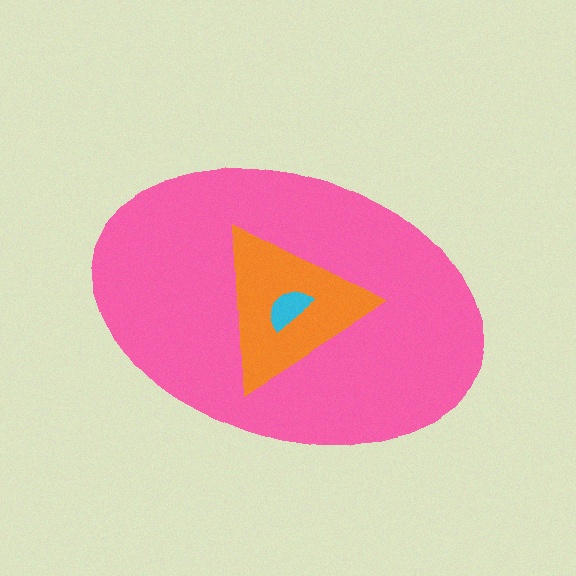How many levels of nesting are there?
3.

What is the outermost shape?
The pink ellipse.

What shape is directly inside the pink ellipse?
The orange triangle.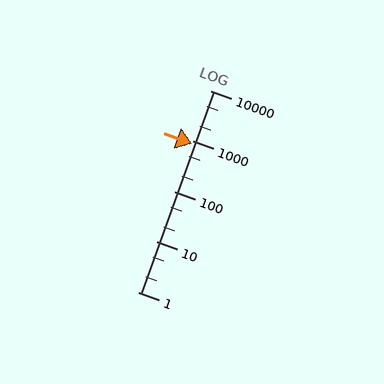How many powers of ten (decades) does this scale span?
The scale spans 4 decades, from 1 to 10000.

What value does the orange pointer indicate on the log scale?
The pointer indicates approximately 880.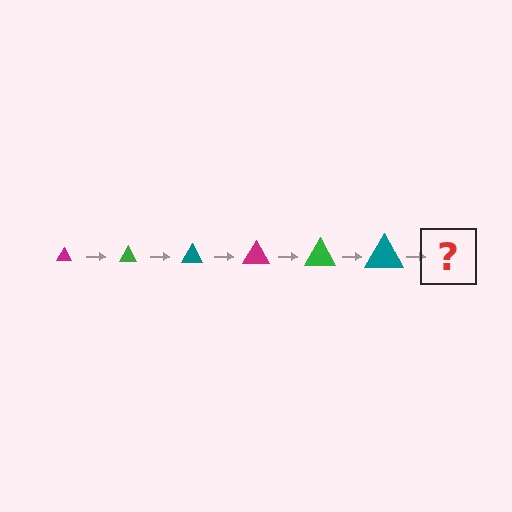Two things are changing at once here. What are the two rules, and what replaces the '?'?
The two rules are that the triangle grows larger each step and the color cycles through magenta, green, and teal. The '?' should be a magenta triangle, larger than the previous one.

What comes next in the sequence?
The next element should be a magenta triangle, larger than the previous one.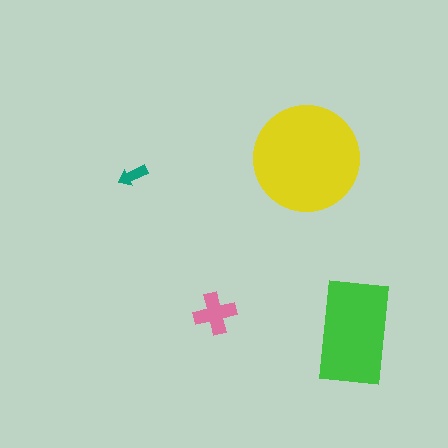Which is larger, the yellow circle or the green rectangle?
The yellow circle.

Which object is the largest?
The yellow circle.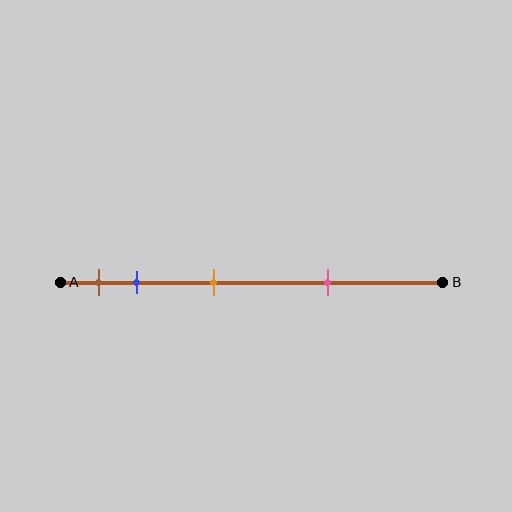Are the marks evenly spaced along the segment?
No, the marks are not evenly spaced.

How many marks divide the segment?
There are 4 marks dividing the segment.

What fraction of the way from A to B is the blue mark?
The blue mark is approximately 20% (0.2) of the way from A to B.